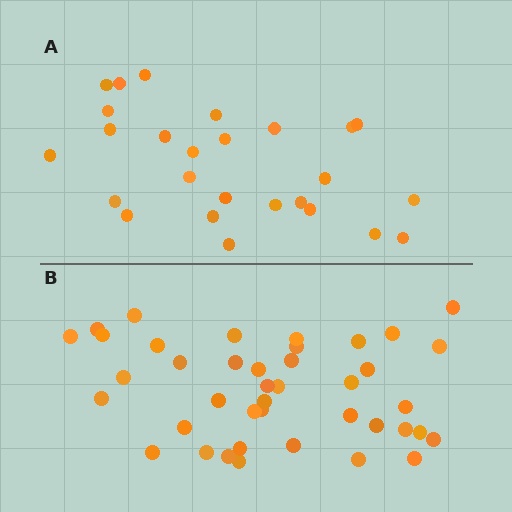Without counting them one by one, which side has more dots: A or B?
Region B (the bottom region) has more dots.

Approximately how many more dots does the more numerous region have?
Region B has approximately 15 more dots than region A.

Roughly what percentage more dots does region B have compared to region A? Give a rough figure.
About 60% more.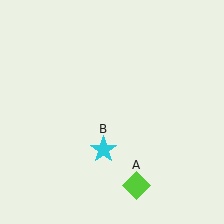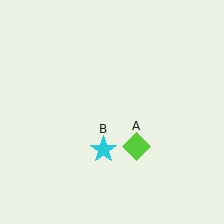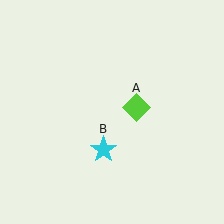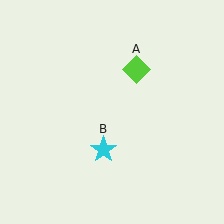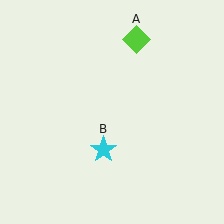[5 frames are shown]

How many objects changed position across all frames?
1 object changed position: lime diamond (object A).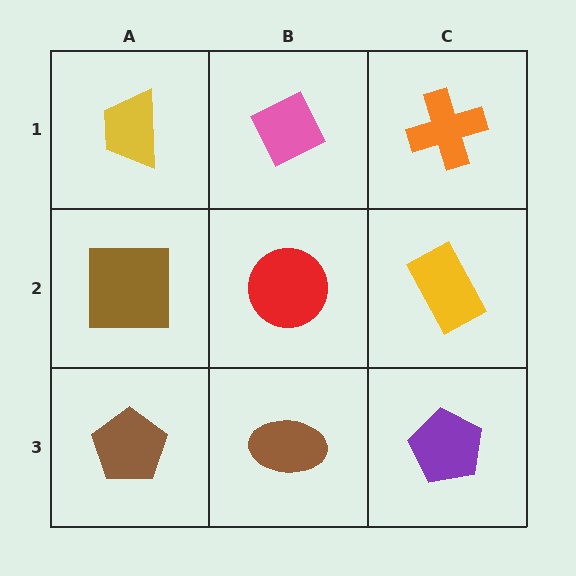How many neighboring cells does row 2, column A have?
3.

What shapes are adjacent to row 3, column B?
A red circle (row 2, column B), a brown pentagon (row 3, column A), a purple pentagon (row 3, column C).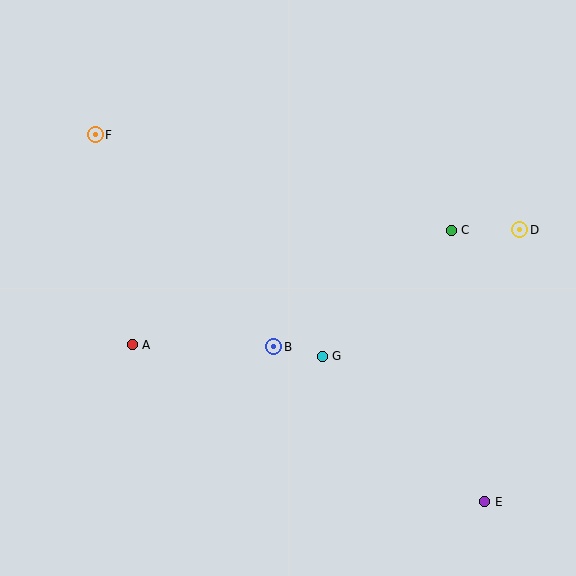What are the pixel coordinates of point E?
Point E is at (485, 502).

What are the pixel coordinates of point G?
Point G is at (322, 356).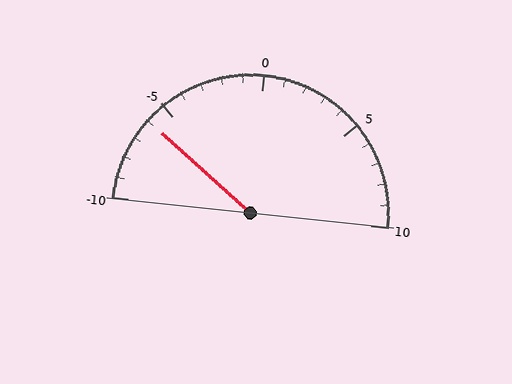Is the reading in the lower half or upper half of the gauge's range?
The reading is in the lower half of the range (-10 to 10).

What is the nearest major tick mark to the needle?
The nearest major tick mark is -5.